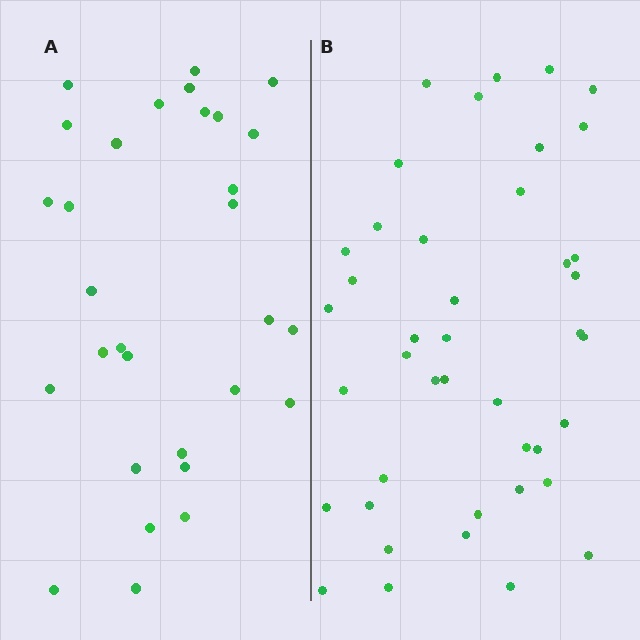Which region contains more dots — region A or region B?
Region B (the right region) has more dots.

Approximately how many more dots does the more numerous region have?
Region B has roughly 12 or so more dots than region A.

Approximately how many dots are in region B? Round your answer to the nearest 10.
About 40 dots. (The exact count is 42, which rounds to 40.)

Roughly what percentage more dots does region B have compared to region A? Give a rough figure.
About 40% more.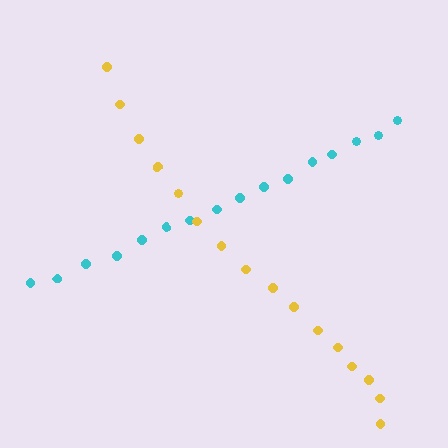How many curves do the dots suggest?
There are 2 distinct paths.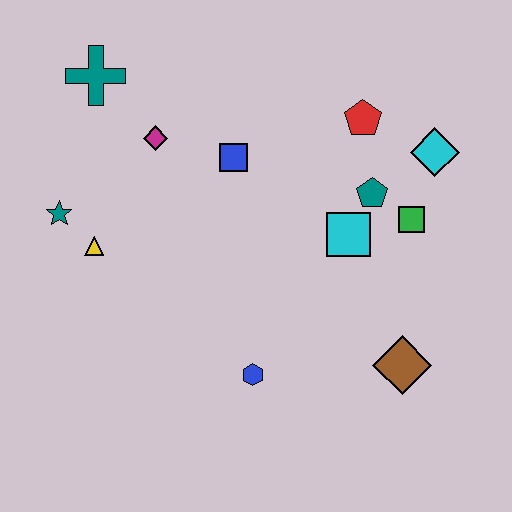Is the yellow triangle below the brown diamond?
No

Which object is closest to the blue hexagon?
The brown diamond is closest to the blue hexagon.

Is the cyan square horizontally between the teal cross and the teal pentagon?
Yes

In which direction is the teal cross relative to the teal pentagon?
The teal cross is to the left of the teal pentagon.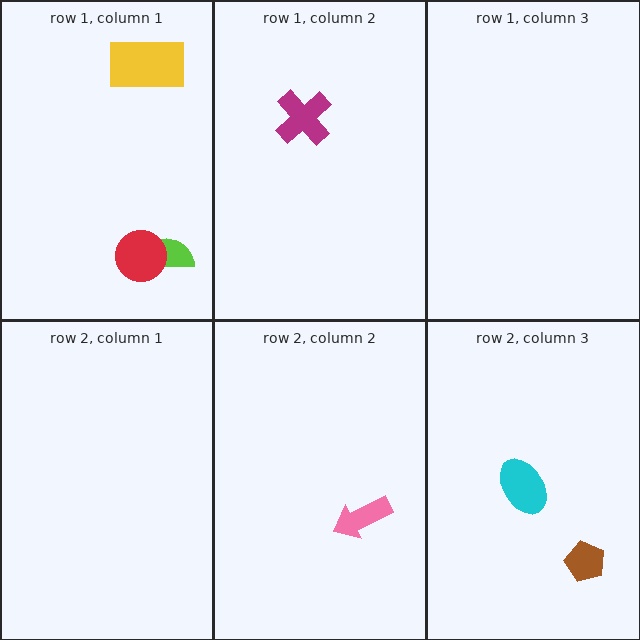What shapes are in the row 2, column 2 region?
The pink arrow.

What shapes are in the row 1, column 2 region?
The magenta cross.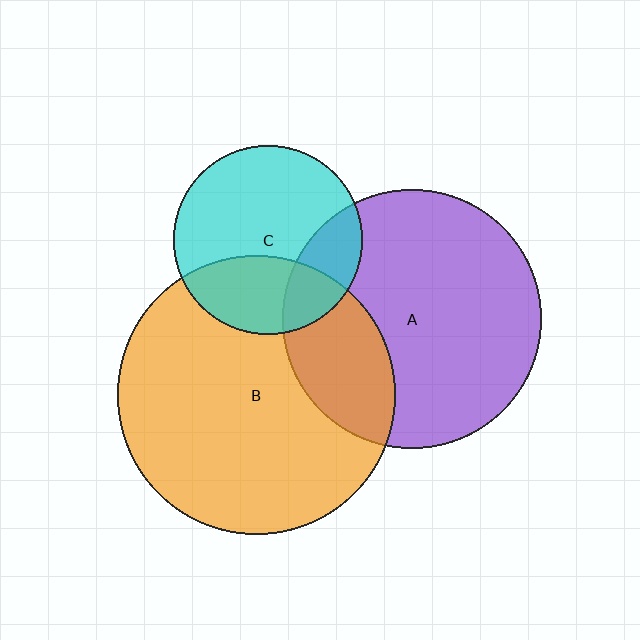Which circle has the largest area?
Circle B (orange).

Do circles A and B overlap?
Yes.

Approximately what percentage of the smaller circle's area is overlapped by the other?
Approximately 25%.